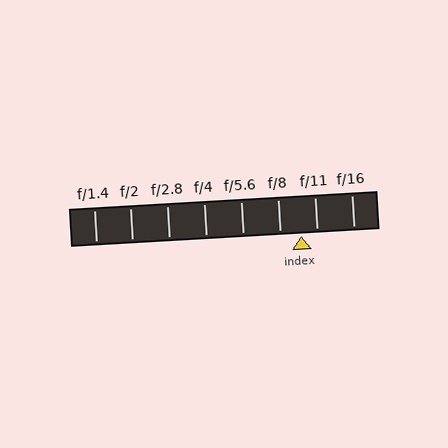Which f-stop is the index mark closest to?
The index mark is closest to f/11.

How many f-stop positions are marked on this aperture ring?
There are 8 f-stop positions marked.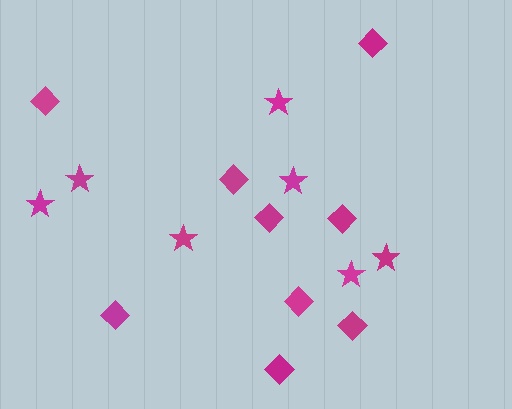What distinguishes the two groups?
There are 2 groups: one group of stars (7) and one group of diamonds (9).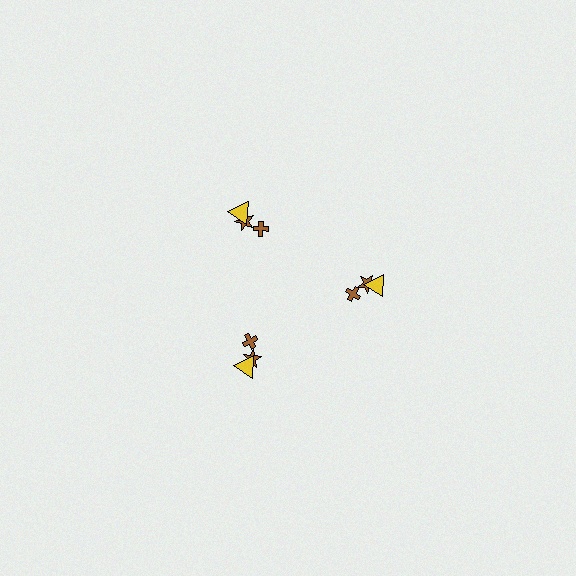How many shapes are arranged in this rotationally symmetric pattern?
There are 9 shapes, arranged in 3 groups of 3.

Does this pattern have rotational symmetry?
Yes, this pattern has 3-fold rotational symmetry. It looks the same after rotating 120 degrees around the center.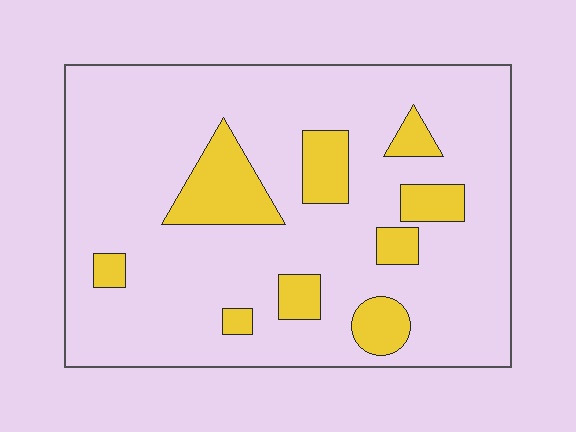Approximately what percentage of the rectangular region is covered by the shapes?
Approximately 15%.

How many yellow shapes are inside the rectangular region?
9.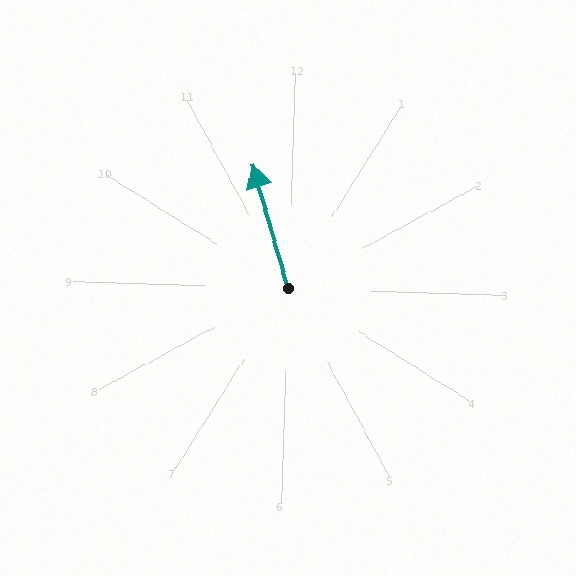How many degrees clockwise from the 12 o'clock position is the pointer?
Approximately 342 degrees.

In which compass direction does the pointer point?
North.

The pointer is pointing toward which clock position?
Roughly 11 o'clock.